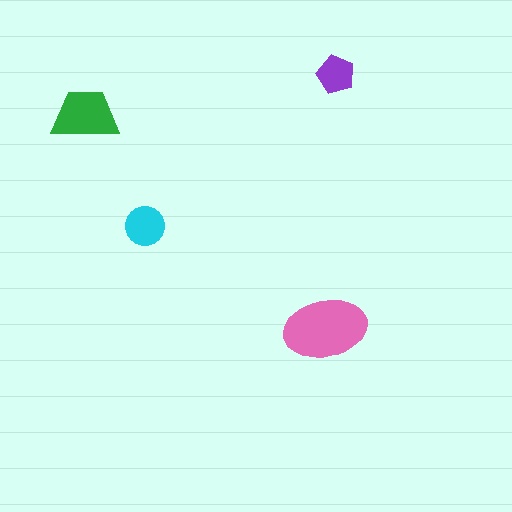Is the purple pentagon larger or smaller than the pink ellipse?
Smaller.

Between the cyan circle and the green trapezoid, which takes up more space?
The green trapezoid.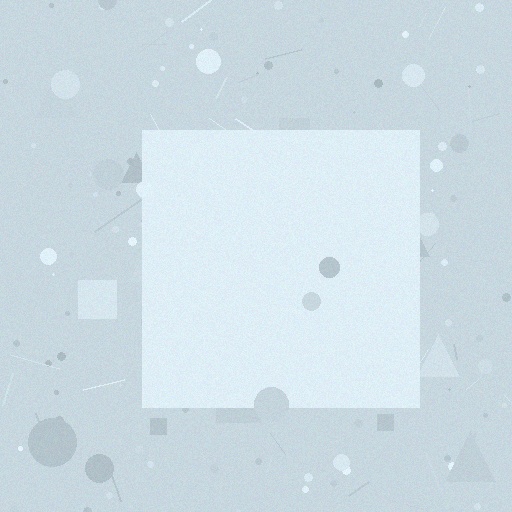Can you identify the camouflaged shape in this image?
The camouflaged shape is a square.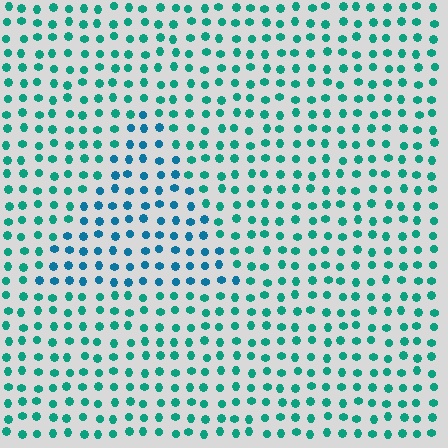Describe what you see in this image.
The image is filled with small teal elements in a uniform arrangement. A triangle-shaped region is visible where the elements are tinted to a slightly different hue, forming a subtle color boundary.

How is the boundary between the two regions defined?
The boundary is defined purely by a slight shift in hue (about 30 degrees). Spacing, size, and orientation are identical on both sides.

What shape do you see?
I see a triangle.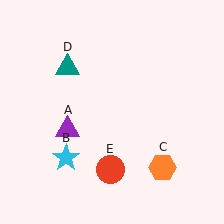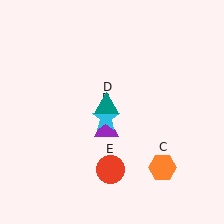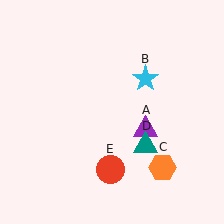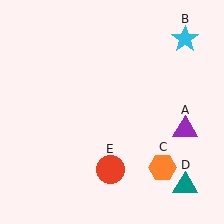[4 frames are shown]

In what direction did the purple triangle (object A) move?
The purple triangle (object A) moved right.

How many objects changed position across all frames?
3 objects changed position: purple triangle (object A), cyan star (object B), teal triangle (object D).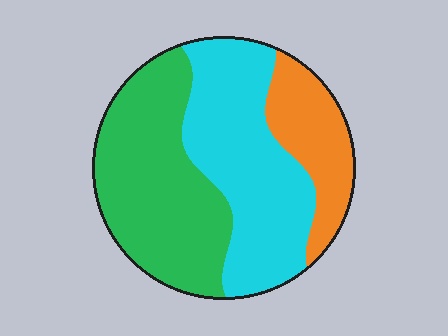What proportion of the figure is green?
Green takes up between a quarter and a half of the figure.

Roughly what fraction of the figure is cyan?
Cyan covers 40% of the figure.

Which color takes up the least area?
Orange, at roughly 20%.